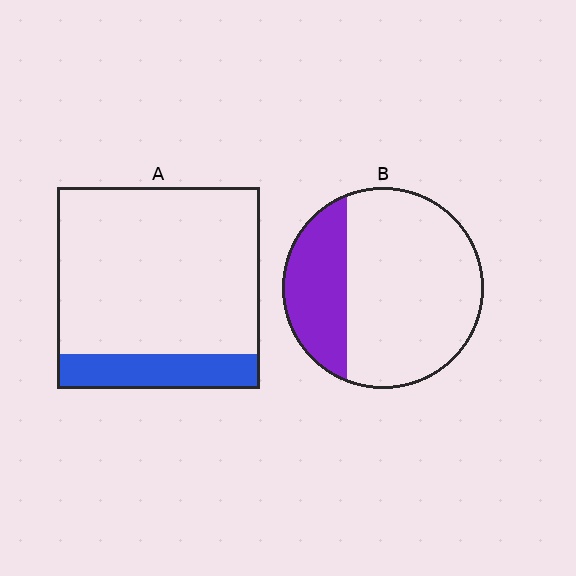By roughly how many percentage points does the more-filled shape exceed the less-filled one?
By roughly 10 percentage points (B over A).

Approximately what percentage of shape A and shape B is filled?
A is approximately 15% and B is approximately 30%.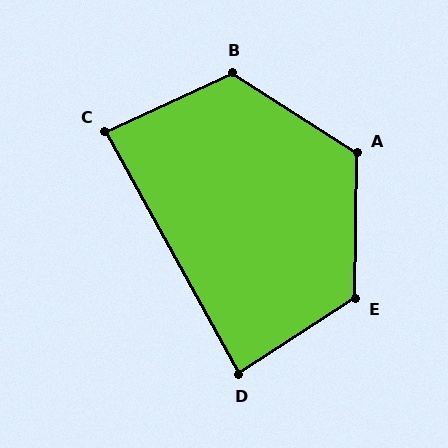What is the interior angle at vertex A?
Approximately 122 degrees (obtuse).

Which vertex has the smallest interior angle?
C, at approximately 86 degrees.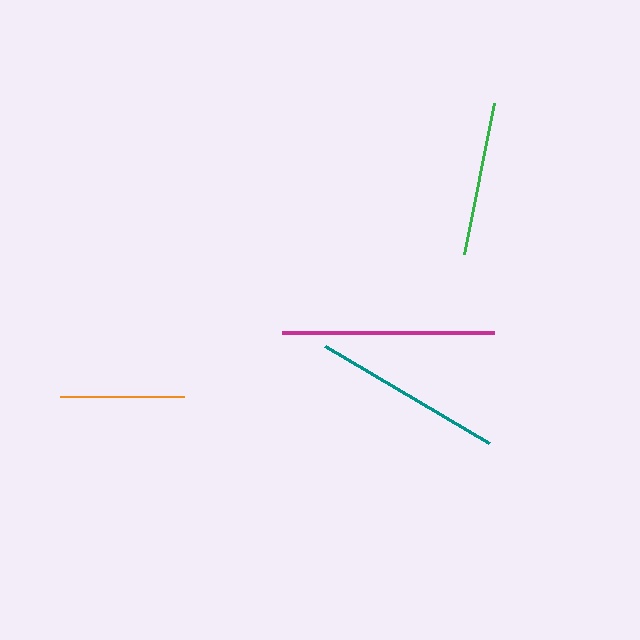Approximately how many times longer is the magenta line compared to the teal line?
The magenta line is approximately 1.1 times the length of the teal line.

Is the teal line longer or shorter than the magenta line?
The magenta line is longer than the teal line.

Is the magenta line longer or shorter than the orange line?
The magenta line is longer than the orange line.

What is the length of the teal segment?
The teal segment is approximately 190 pixels long.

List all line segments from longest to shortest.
From longest to shortest: magenta, teal, green, orange.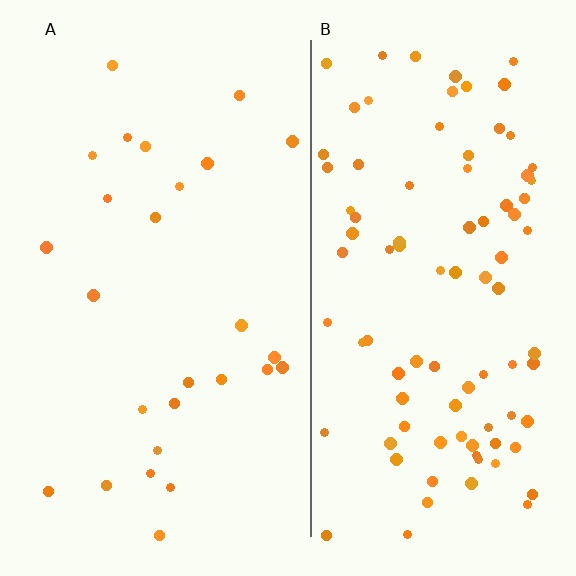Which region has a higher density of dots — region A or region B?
B (the right).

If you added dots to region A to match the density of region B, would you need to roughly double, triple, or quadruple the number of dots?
Approximately triple.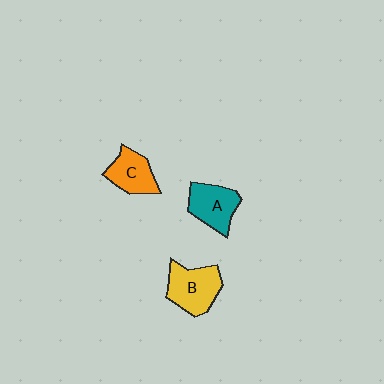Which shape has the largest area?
Shape B (yellow).